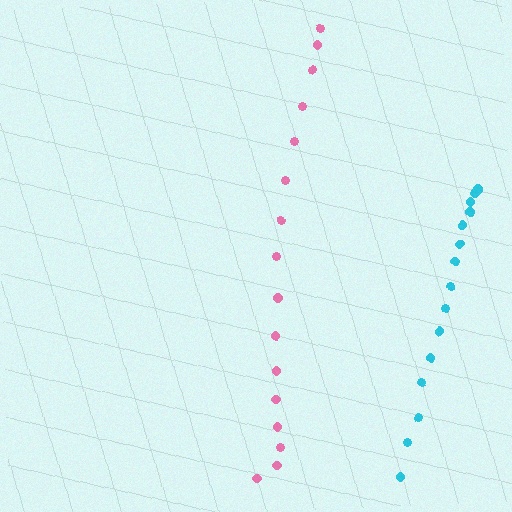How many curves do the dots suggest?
There are 2 distinct paths.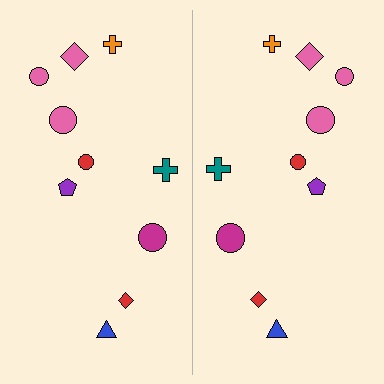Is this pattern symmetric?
Yes, this pattern has bilateral (reflection) symmetry.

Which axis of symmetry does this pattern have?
The pattern has a vertical axis of symmetry running through the center of the image.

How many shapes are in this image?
There are 20 shapes in this image.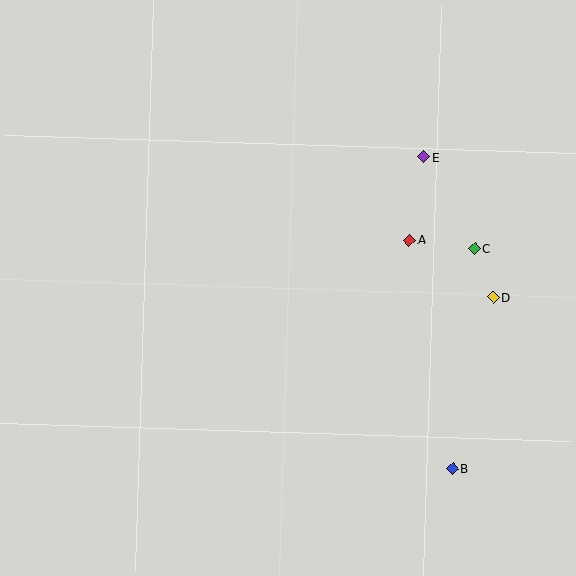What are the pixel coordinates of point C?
Point C is at (475, 248).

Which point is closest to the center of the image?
Point A at (409, 240) is closest to the center.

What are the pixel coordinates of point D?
Point D is at (493, 297).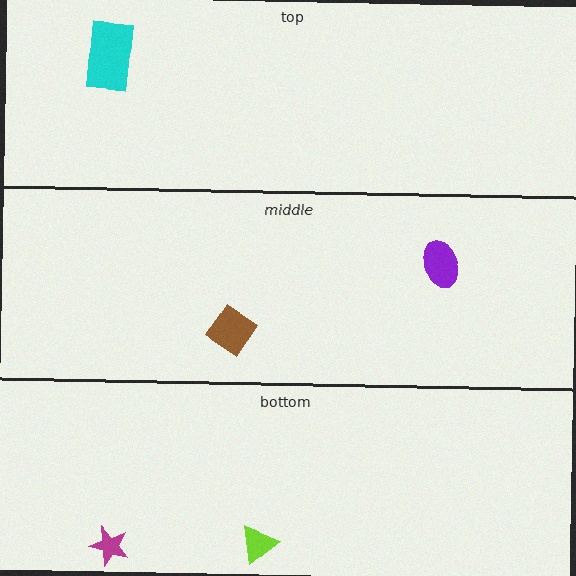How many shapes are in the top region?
1.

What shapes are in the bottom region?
The magenta star, the lime triangle.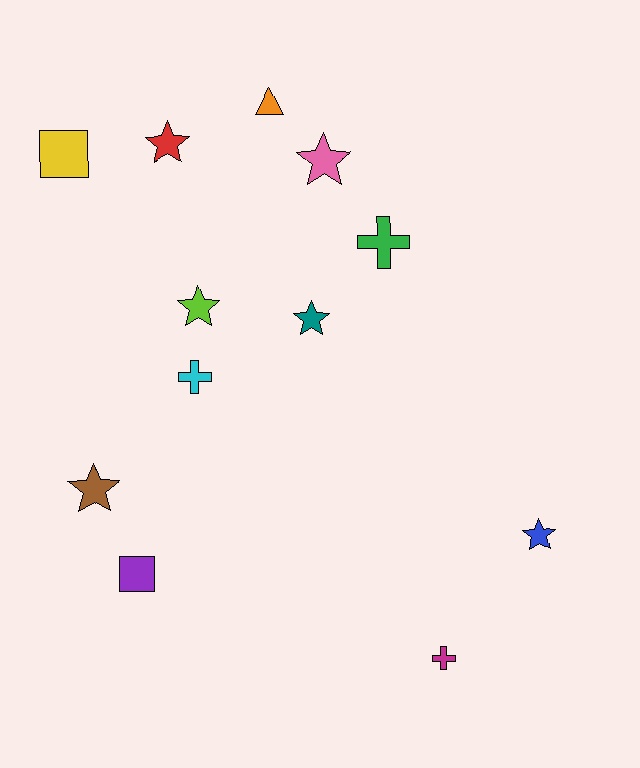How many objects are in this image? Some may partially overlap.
There are 12 objects.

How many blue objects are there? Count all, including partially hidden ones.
There is 1 blue object.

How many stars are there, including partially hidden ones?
There are 6 stars.